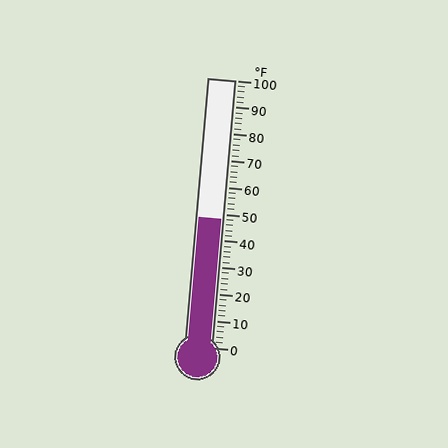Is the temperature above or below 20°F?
The temperature is above 20°F.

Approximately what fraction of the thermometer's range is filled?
The thermometer is filled to approximately 50% of its range.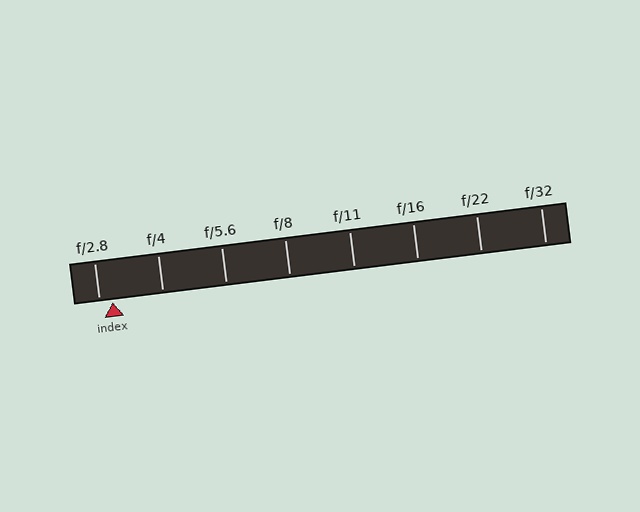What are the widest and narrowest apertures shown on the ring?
The widest aperture shown is f/2.8 and the narrowest is f/32.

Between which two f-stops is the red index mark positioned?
The index mark is between f/2.8 and f/4.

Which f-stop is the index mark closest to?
The index mark is closest to f/2.8.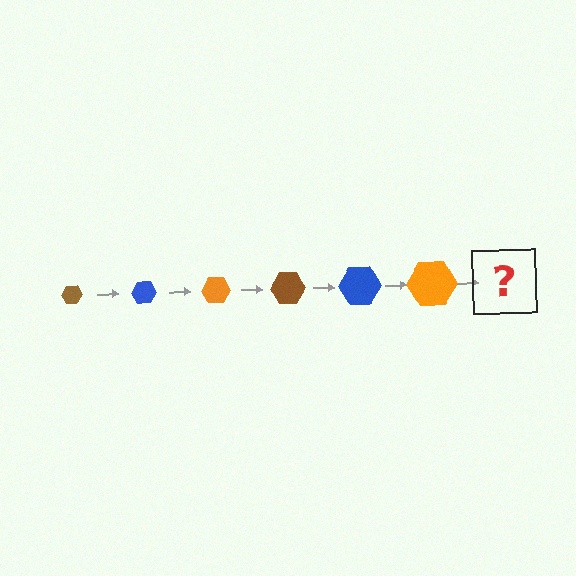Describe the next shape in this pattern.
It should be a brown hexagon, larger than the previous one.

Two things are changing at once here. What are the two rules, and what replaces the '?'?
The two rules are that the hexagon grows larger each step and the color cycles through brown, blue, and orange. The '?' should be a brown hexagon, larger than the previous one.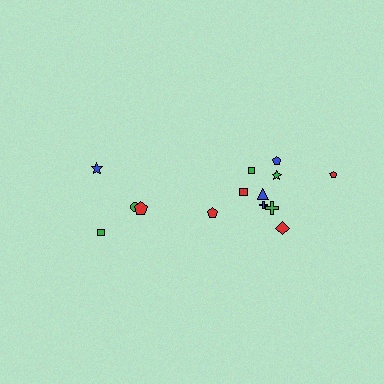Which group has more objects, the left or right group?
The right group.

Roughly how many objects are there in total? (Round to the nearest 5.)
Roughly 15 objects in total.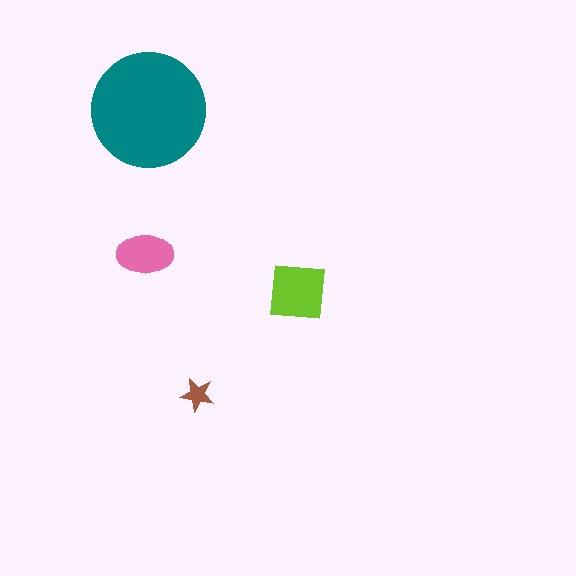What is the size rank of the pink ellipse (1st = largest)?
3rd.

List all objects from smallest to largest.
The brown star, the pink ellipse, the lime square, the teal circle.